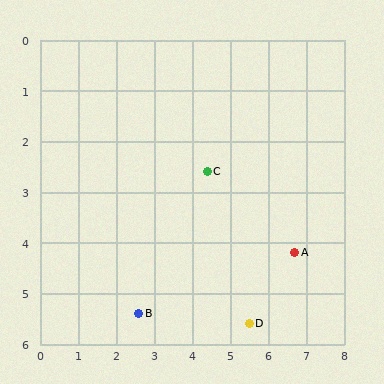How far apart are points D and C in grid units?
Points D and C are about 3.2 grid units apart.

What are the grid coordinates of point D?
Point D is at approximately (5.5, 5.6).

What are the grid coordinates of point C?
Point C is at approximately (4.4, 2.6).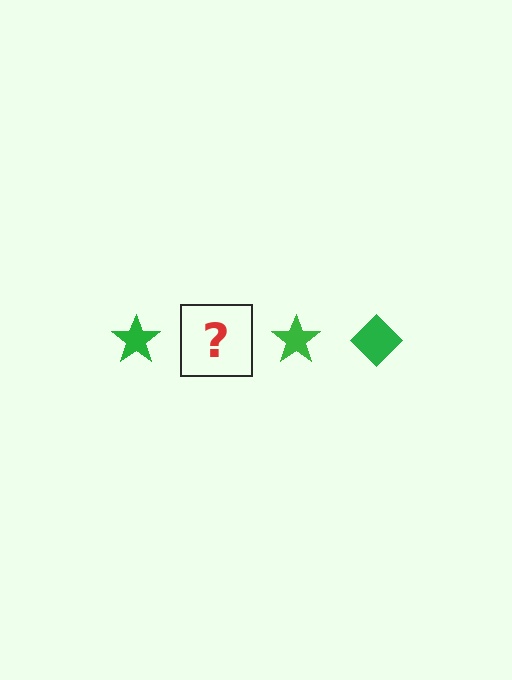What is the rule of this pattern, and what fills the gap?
The rule is that the pattern cycles through star, diamond shapes in green. The gap should be filled with a green diamond.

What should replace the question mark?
The question mark should be replaced with a green diamond.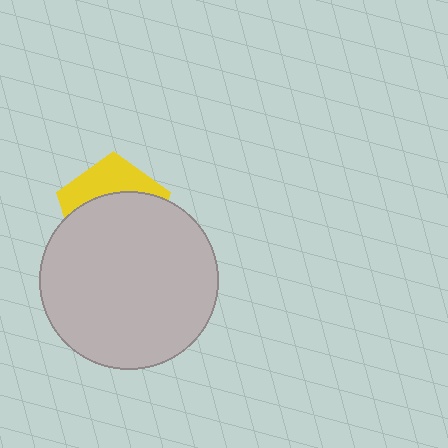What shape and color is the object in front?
The object in front is a light gray circle.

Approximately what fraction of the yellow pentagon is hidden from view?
Roughly 66% of the yellow pentagon is hidden behind the light gray circle.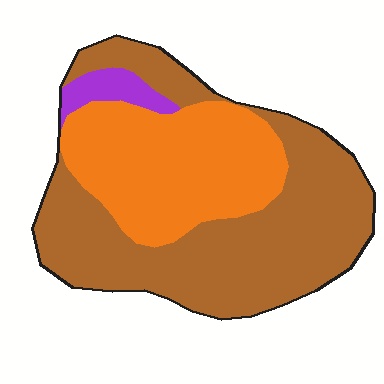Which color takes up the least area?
Purple, at roughly 5%.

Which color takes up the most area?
Brown, at roughly 60%.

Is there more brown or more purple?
Brown.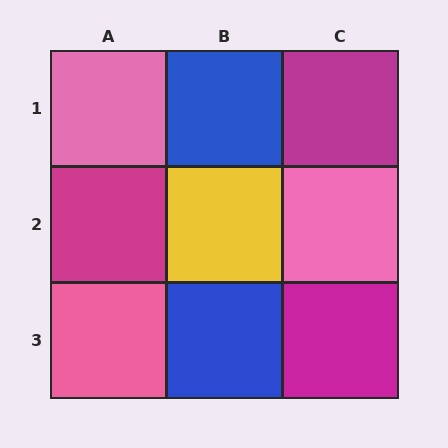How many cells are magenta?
3 cells are magenta.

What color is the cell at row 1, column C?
Magenta.